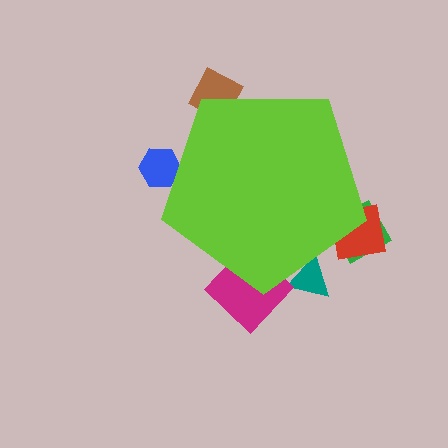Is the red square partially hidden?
Yes, the red square is partially hidden behind the lime pentagon.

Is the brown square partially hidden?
Yes, the brown square is partially hidden behind the lime pentagon.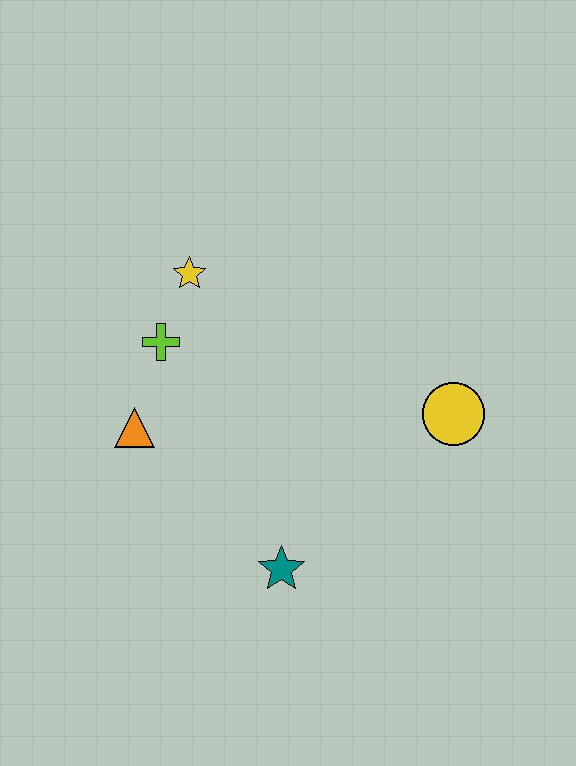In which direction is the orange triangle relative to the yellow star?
The orange triangle is below the yellow star.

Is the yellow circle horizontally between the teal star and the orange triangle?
No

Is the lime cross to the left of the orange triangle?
No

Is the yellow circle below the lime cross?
Yes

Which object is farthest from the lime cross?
The yellow circle is farthest from the lime cross.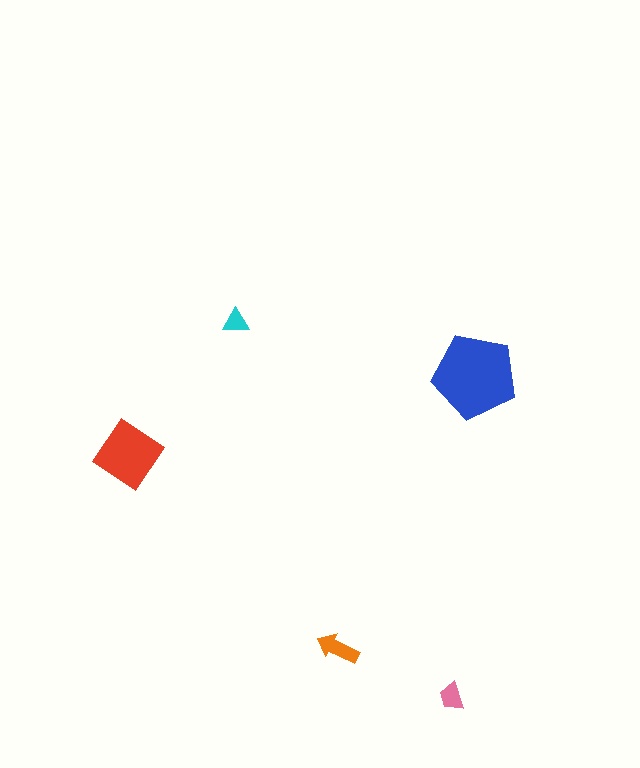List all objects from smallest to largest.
The cyan triangle, the pink trapezoid, the orange arrow, the red diamond, the blue pentagon.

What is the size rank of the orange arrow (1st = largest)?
3rd.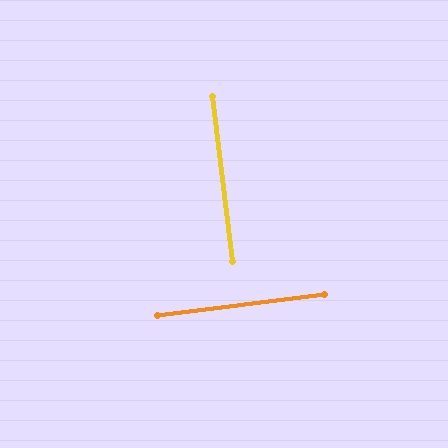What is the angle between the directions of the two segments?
Approximately 90 degrees.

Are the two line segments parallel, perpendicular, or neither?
Perpendicular — they meet at approximately 90°.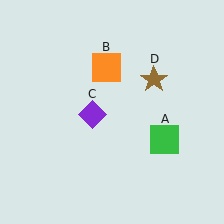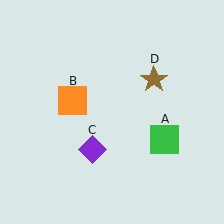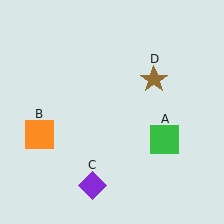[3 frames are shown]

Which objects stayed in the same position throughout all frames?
Green square (object A) and brown star (object D) remained stationary.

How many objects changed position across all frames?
2 objects changed position: orange square (object B), purple diamond (object C).